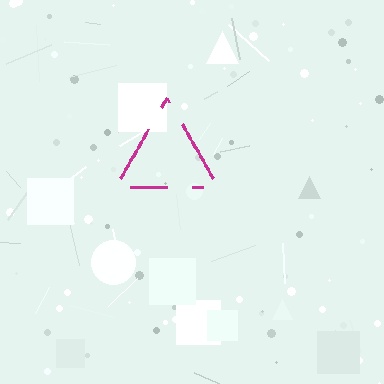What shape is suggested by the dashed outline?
The dashed outline suggests a triangle.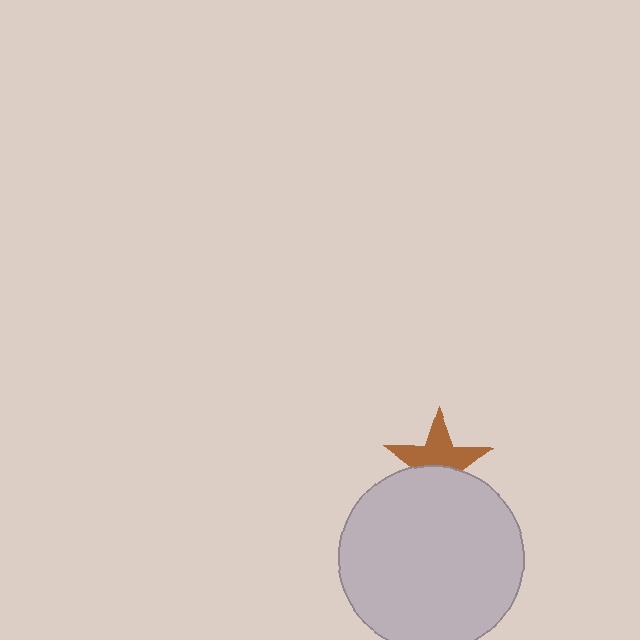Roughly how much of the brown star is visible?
About half of it is visible (roughly 56%).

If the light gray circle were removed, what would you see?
You would see the complete brown star.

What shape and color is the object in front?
The object in front is a light gray circle.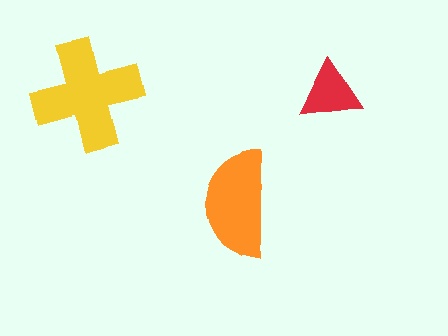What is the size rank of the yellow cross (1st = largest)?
1st.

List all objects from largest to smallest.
The yellow cross, the orange semicircle, the red triangle.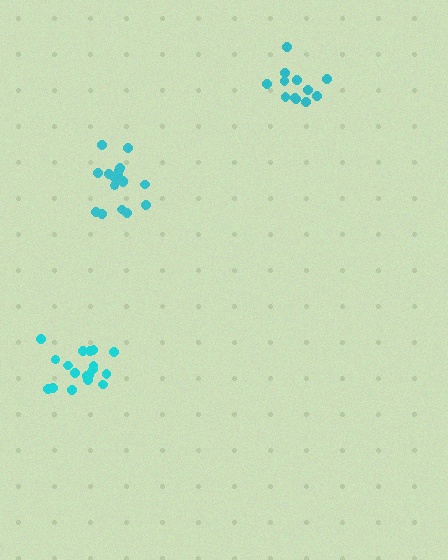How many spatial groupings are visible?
There are 3 spatial groupings.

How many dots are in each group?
Group 1: 12 dots, Group 2: 17 dots, Group 3: 18 dots (47 total).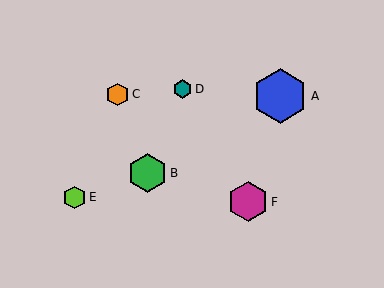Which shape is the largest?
The blue hexagon (labeled A) is the largest.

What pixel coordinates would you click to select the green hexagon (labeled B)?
Click at (147, 173) to select the green hexagon B.